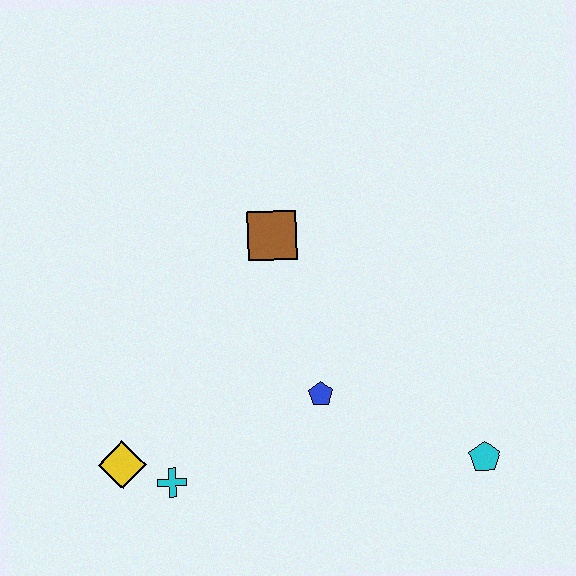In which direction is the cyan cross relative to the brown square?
The cyan cross is below the brown square.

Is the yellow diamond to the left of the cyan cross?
Yes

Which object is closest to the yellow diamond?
The cyan cross is closest to the yellow diamond.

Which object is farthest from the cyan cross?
The cyan pentagon is farthest from the cyan cross.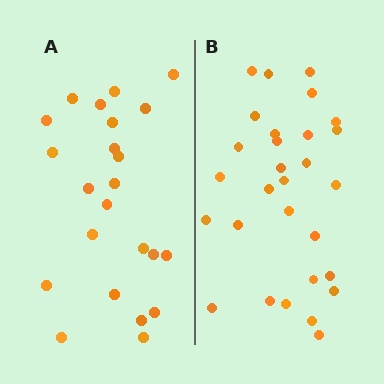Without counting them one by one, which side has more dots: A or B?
Region B (the right region) has more dots.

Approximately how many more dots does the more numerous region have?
Region B has about 6 more dots than region A.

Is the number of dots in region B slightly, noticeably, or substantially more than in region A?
Region B has noticeably more, but not dramatically so. The ratio is roughly 1.3 to 1.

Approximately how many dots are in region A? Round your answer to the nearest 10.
About 20 dots. (The exact count is 23, which rounds to 20.)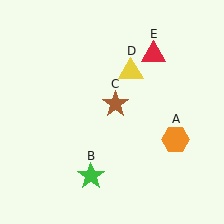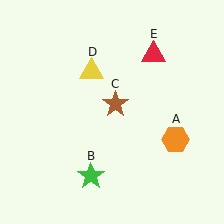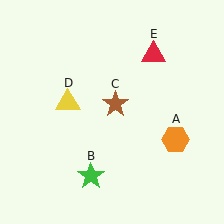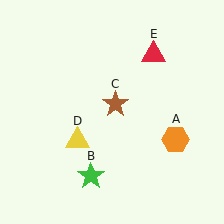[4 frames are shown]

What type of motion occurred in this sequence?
The yellow triangle (object D) rotated counterclockwise around the center of the scene.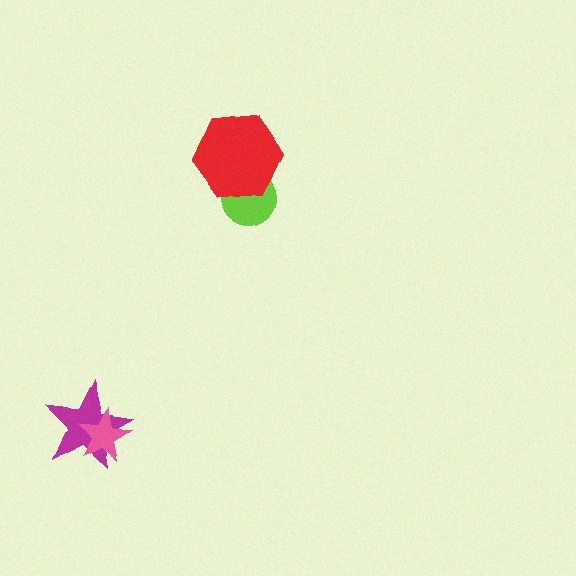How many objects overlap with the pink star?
1 object overlaps with the pink star.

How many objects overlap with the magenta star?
1 object overlaps with the magenta star.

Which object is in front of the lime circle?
The red hexagon is in front of the lime circle.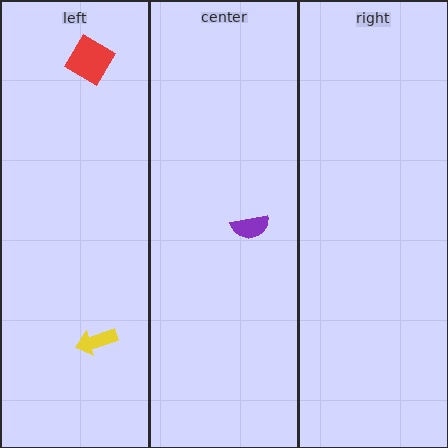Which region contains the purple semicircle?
The center region.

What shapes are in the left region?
The yellow arrow, the red diamond.